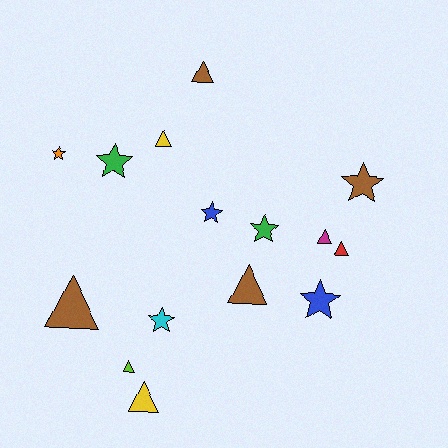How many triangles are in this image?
There are 8 triangles.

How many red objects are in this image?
There is 1 red object.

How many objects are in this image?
There are 15 objects.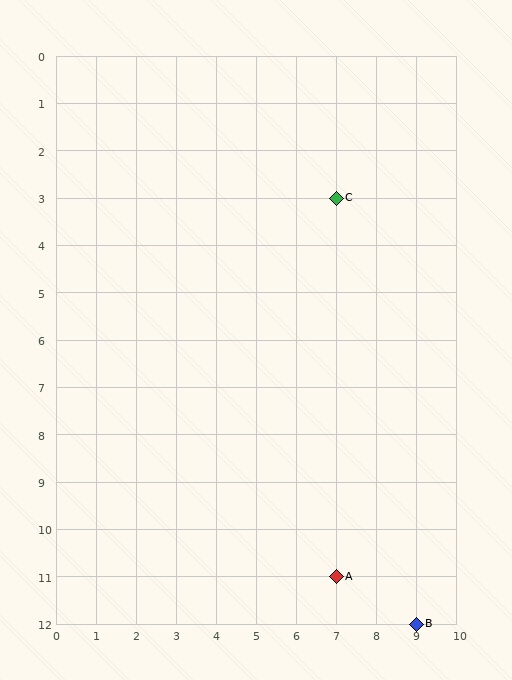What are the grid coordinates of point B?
Point B is at grid coordinates (9, 12).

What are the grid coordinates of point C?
Point C is at grid coordinates (7, 3).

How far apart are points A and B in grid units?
Points A and B are 2 columns and 1 row apart (about 2.2 grid units diagonally).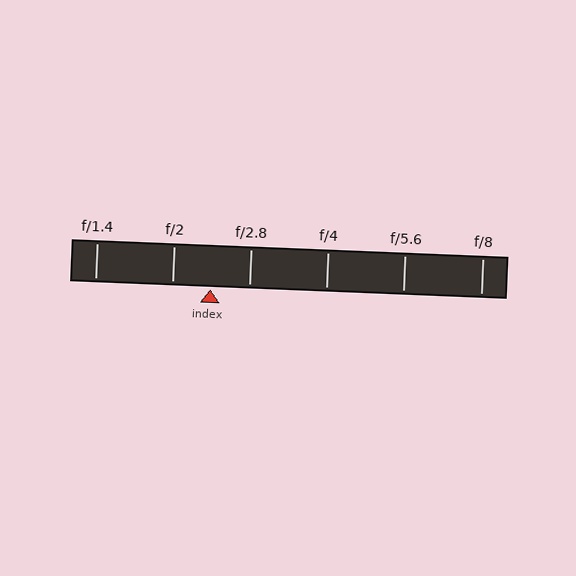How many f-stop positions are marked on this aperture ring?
There are 6 f-stop positions marked.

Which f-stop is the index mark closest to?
The index mark is closest to f/2.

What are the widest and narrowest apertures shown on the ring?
The widest aperture shown is f/1.4 and the narrowest is f/8.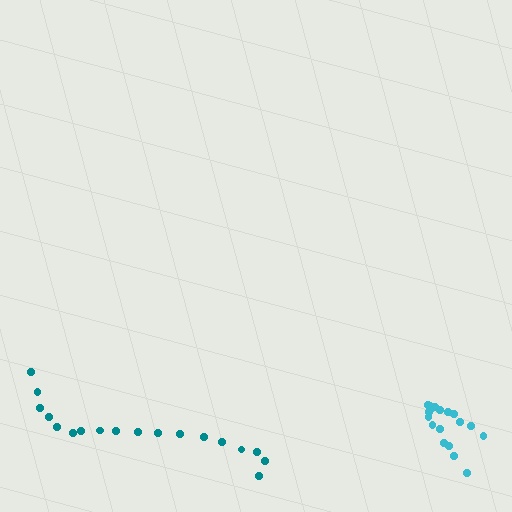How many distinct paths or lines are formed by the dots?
There are 2 distinct paths.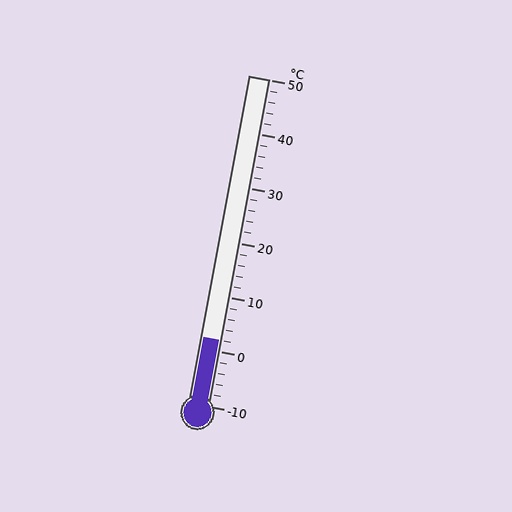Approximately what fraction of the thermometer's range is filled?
The thermometer is filled to approximately 20% of its range.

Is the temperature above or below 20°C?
The temperature is below 20°C.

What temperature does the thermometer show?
The thermometer shows approximately 2°C.